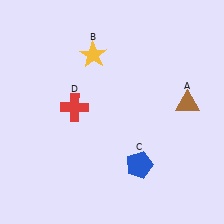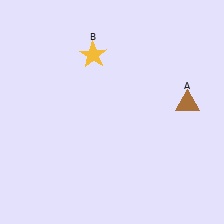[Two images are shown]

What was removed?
The blue pentagon (C), the red cross (D) were removed in Image 2.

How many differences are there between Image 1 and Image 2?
There are 2 differences between the two images.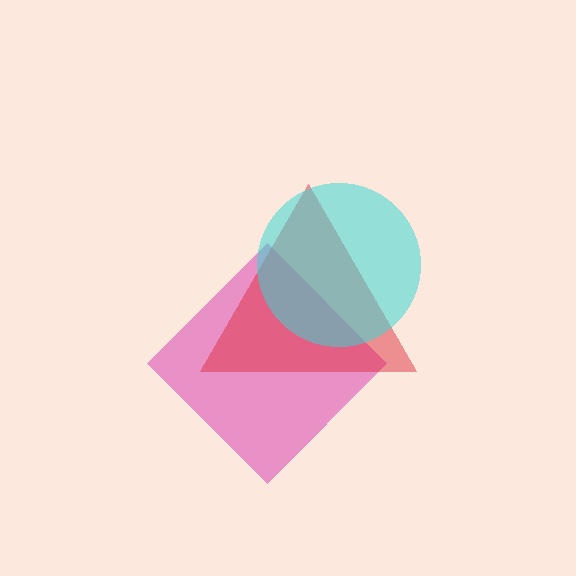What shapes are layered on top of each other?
The layered shapes are: a pink diamond, a red triangle, a cyan circle.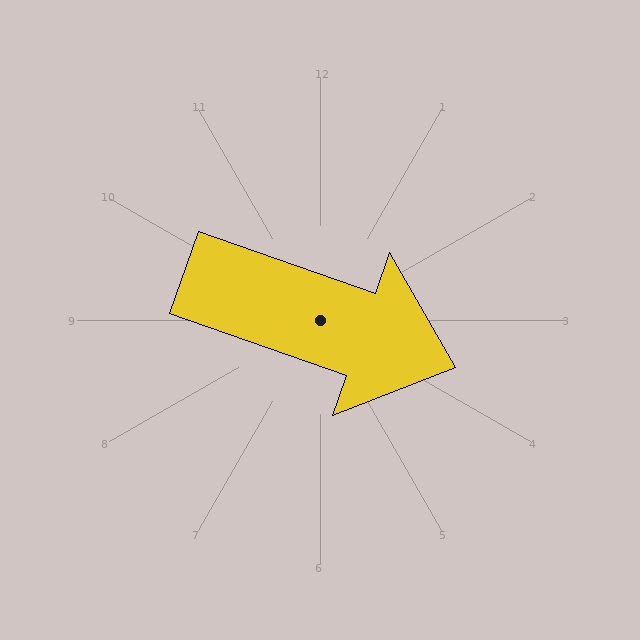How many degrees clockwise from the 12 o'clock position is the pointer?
Approximately 109 degrees.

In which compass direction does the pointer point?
East.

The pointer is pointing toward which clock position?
Roughly 4 o'clock.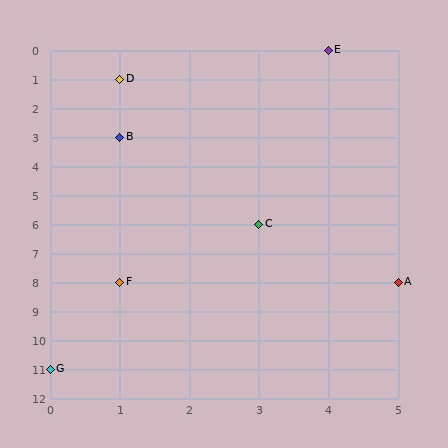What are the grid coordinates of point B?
Point B is at grid coordinates (1, 3).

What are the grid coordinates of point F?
Point F is at grid coordinates (1, 8).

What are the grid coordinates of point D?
Point D is at grid coordinates (1, 1).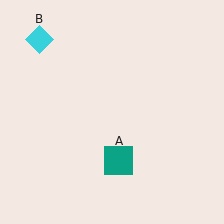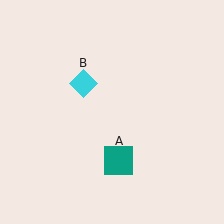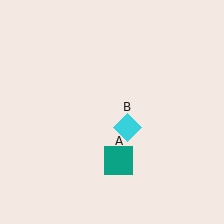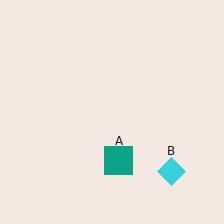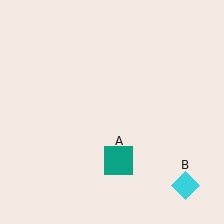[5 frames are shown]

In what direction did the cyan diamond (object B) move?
The cyan diamond (object B) moved down and to the right.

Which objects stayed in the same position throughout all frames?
Teal square (object A) remained stationary.